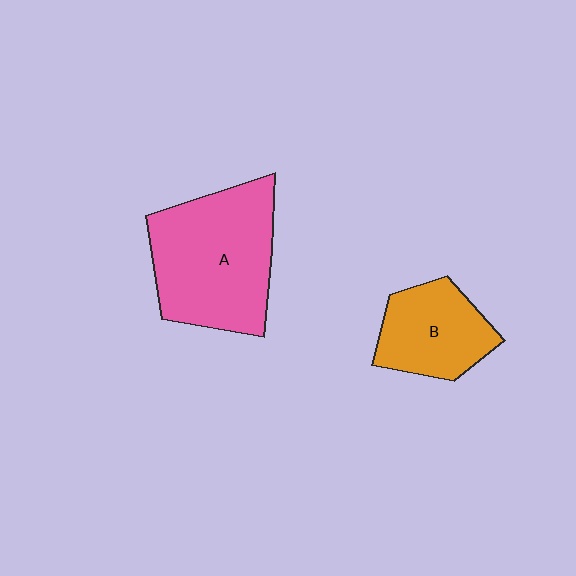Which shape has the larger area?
Shape A (pink).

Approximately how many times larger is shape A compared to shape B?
Approximately 1.8 times.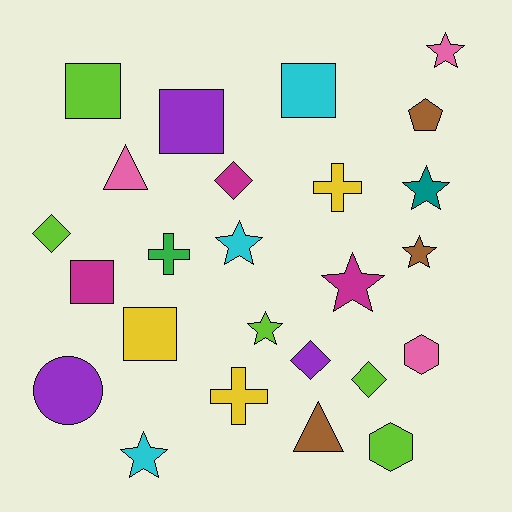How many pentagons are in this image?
There is 1 pentagon.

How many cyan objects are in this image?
There are 3 cyan objects.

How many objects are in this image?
There are 25 objects.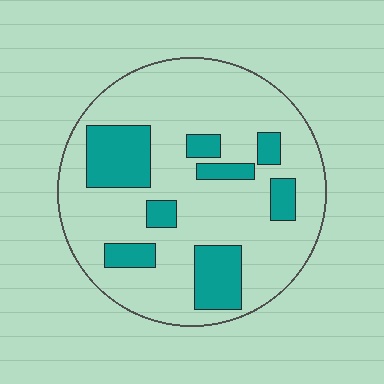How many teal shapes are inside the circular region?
8.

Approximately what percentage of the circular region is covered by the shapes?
Approximately 25%.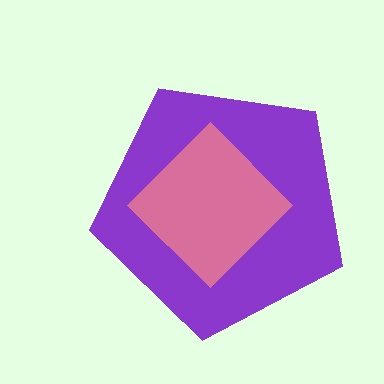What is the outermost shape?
The purple pentagon.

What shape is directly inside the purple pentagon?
The pink diamond.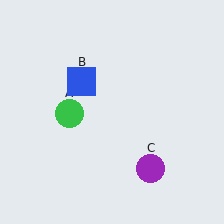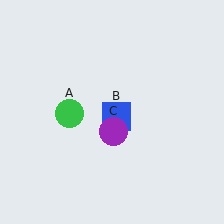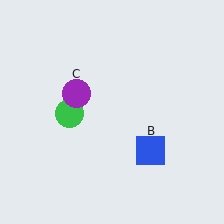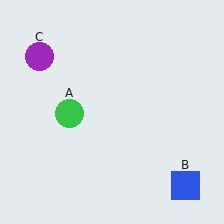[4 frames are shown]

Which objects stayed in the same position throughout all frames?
Green circle (object A) remained stationary.